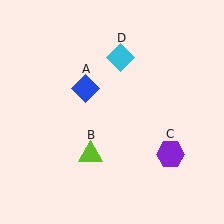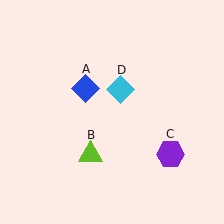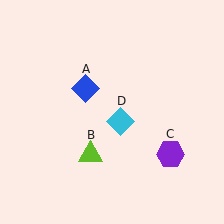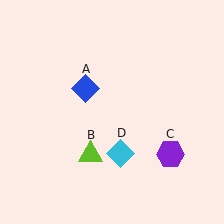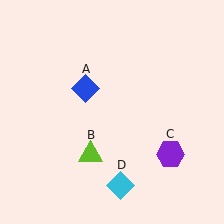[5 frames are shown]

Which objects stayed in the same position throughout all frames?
Blue diamond (object A) and lime triangle (object B) and purple hexagon (object C) remained stationary.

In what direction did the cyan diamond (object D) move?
The cyan diamond (object D) moved down.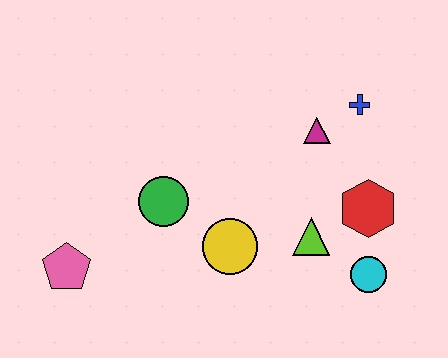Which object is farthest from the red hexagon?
The pink pentagon is farthest from the red hexagon.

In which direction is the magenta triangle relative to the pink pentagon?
The magenta triangle is to the right of the pink pentagon.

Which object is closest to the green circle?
The yellow circle is closest to the green circle.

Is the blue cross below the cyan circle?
No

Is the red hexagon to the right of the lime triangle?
Yes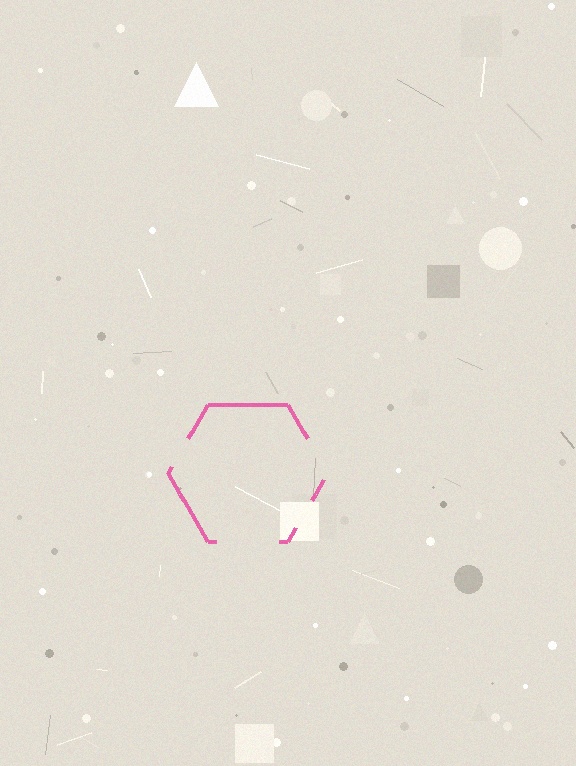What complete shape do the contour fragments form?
The contour fragments form a hexagon.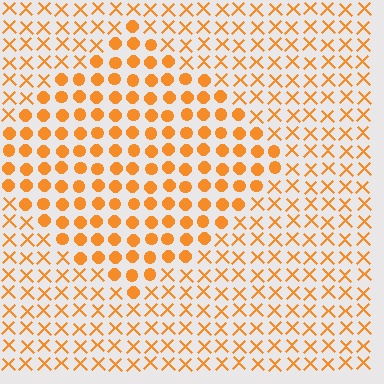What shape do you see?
I see a diamond.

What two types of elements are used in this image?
The image uses circles inside the diamond region and X marks outside it.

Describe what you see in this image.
The image is filled with small orange elements arranged in a uniform grid. A diamond-shaped region contains circles, while the surrounding area contains X marks. The boundary is defined purely by the change in element shape.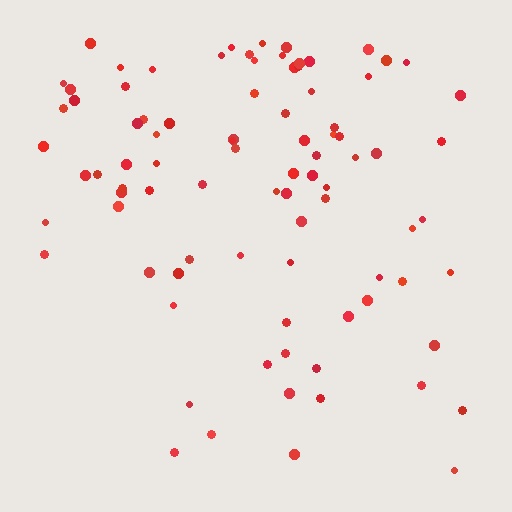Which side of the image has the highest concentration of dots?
The top.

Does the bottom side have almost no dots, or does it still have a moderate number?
Still a moderate number, just noticeably fewer than the top.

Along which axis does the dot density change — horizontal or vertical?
Vertical.